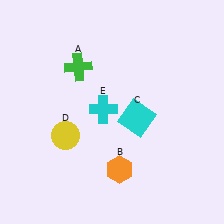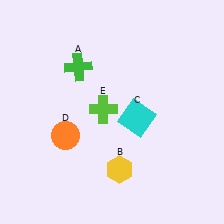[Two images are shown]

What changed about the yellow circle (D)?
In Image 1, D is yellow. In Image 2, it changed to orange.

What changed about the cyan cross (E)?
In Image 1, E is cyan. In Image 2, it changed to lime.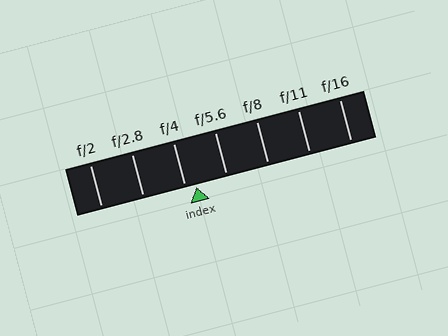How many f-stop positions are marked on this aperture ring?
There are 7 f-stop positions marked.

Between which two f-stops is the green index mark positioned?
The index mark is between f/4 and f/5.6.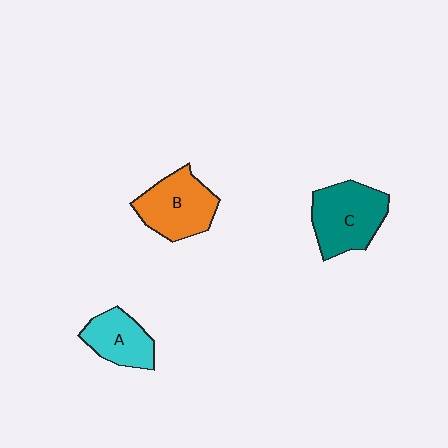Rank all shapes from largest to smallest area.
From largest to smallest: C (teal), B (orange), A (cyan).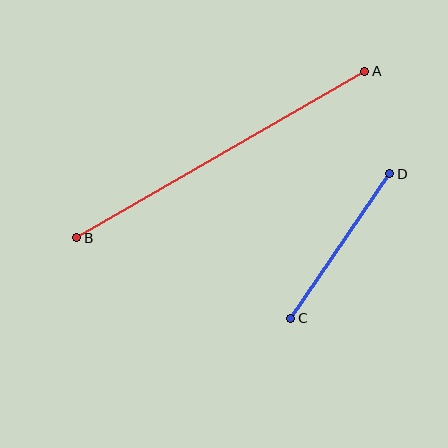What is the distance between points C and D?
The distance is approximately 175 pixels.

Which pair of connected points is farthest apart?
Points A and B are farthest apart.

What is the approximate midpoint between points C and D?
The midpoint is at approximately (340, 246) pixels.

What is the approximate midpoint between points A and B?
The midpoint is at approximately (221, 155) pixels.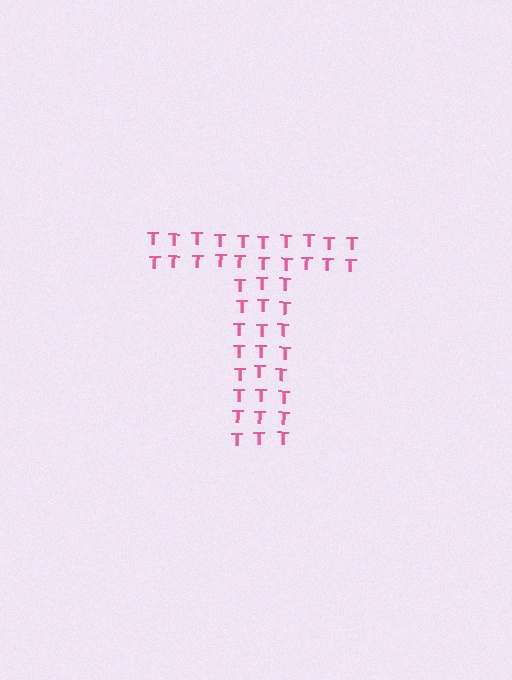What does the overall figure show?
The overall figure shows the letter T.